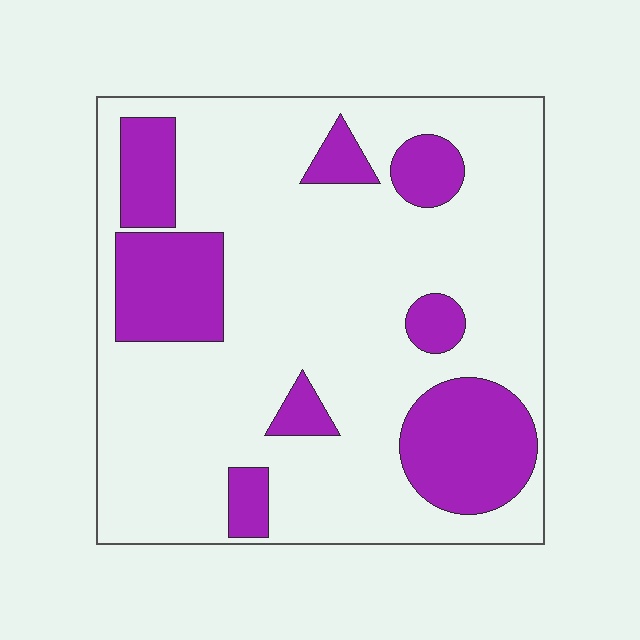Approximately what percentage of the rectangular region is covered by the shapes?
Approximately 25%.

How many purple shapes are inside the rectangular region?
8.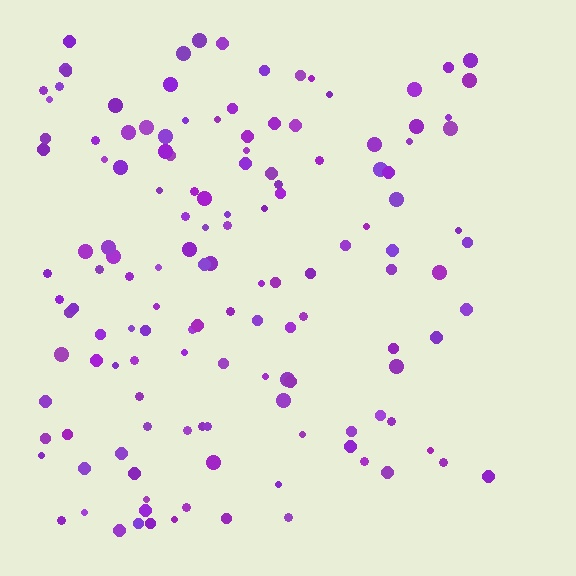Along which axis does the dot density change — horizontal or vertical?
Horizontal.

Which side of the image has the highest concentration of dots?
The left.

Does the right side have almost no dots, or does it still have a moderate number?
Still a moderate number, just noticeably fewer than the left.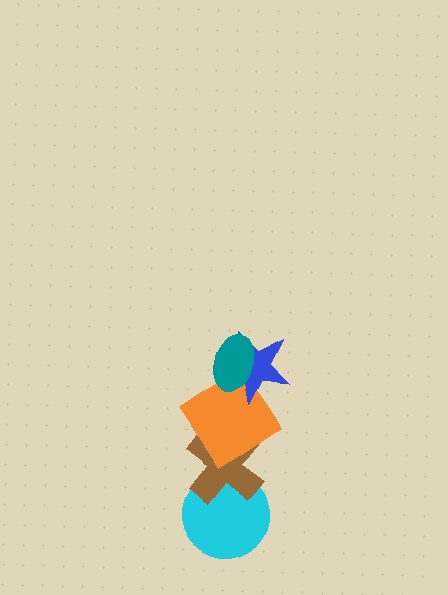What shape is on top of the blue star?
The teal ellipse is on top of the blue star.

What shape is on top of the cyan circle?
The brown cross is on top of the cyan circle.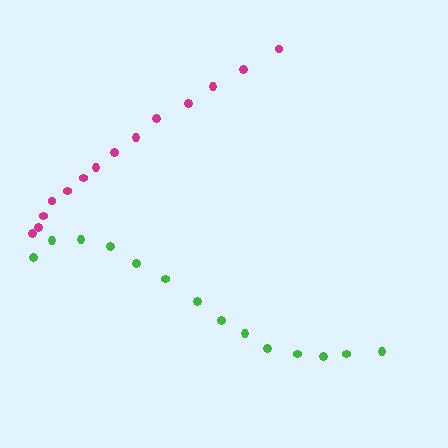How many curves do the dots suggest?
There are 2 distinct paths.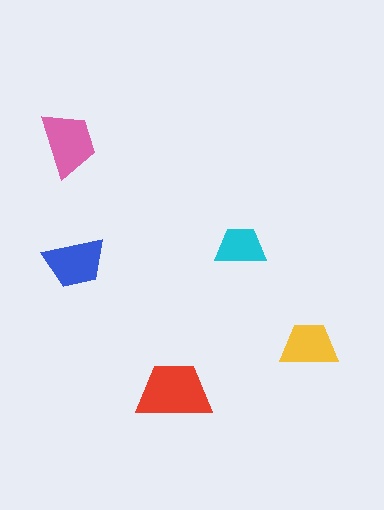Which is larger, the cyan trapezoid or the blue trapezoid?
The blue one.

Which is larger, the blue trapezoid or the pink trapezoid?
The pink one.